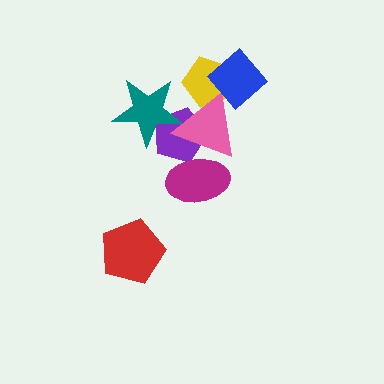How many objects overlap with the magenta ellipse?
2 objects overlap with the magenta ellipse.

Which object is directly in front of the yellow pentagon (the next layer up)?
The pink triangle is directly in front of the yellow pentagon.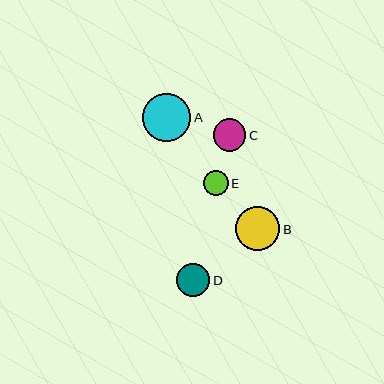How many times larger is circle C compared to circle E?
Circle C is approximately 1.3 times the size of circle E.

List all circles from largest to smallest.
From largest to smallest: A, B, D, C, E.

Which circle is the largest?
Circle A is the largest with a size of approximately 48 pixels.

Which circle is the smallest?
Circle E is the smallest with a size of approximately 25 pixels.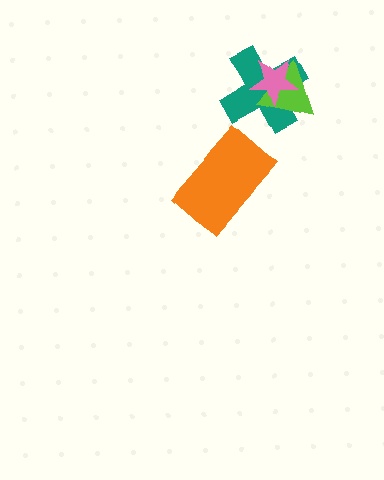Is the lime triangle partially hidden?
Yes, it is partially covered by another shape.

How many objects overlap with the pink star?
2 objects overlap with the pink star.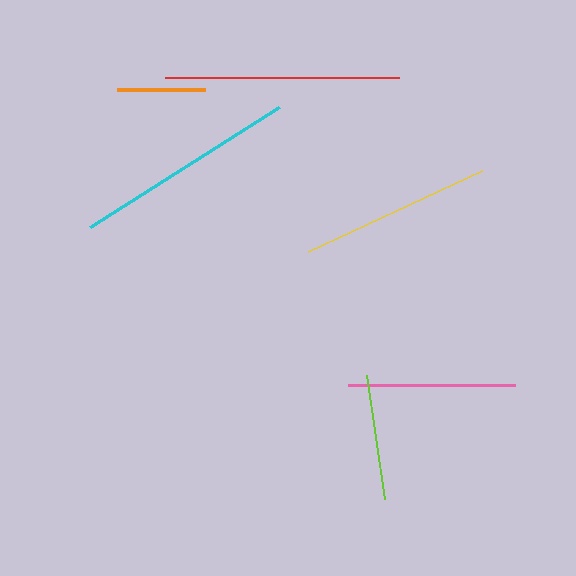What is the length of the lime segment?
The lime segment is approximately 125 pixels long.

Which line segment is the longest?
The red line is the longest at approximately 234 pixels.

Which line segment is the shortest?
The orange line is the shortest at approximately 88 pixels.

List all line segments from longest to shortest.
From longest to shortest: red, cyan, yellow, pink, lime, orange.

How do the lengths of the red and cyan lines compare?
The red and cyan lines are approximately the same length.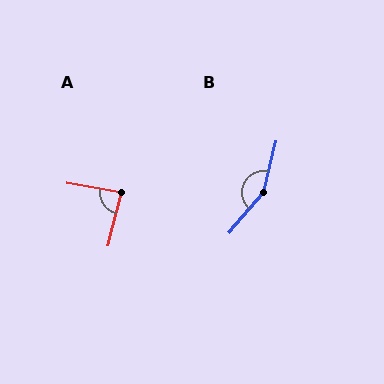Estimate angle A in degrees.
Approximately 85 degrees.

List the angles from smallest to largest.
A (85°), B (153°).